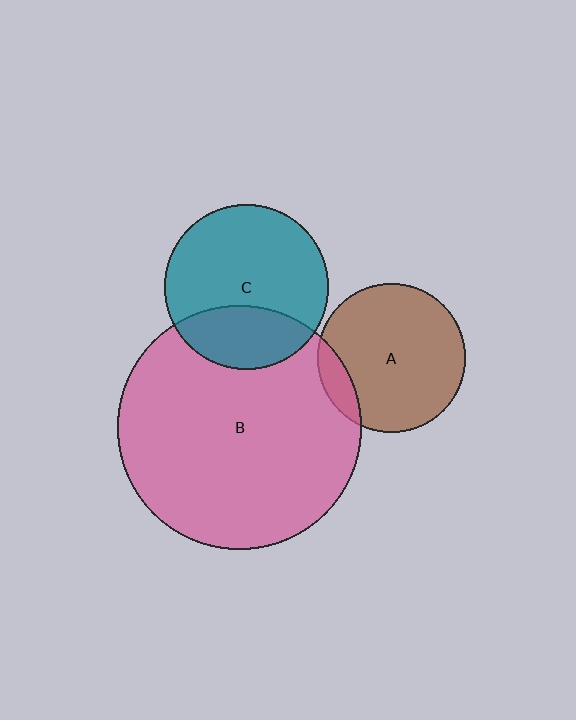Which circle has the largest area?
Circle B (pink).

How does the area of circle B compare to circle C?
Approximately 2.2 times.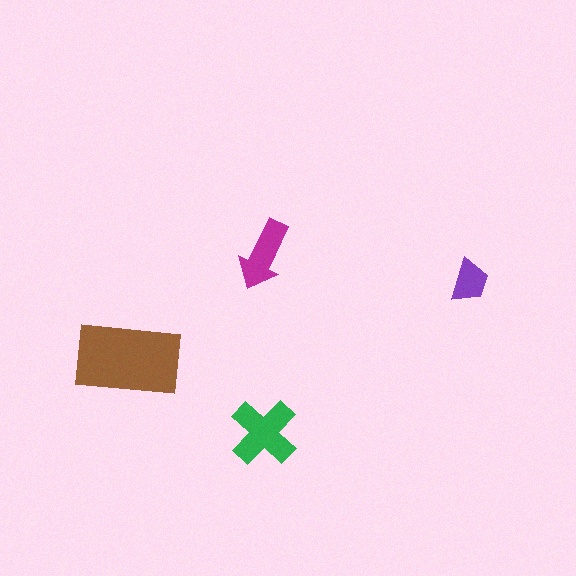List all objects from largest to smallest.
The brown rectangle, the green cross, the magenta arrow, the purple trapezoid.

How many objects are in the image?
There are 4 objects in the image.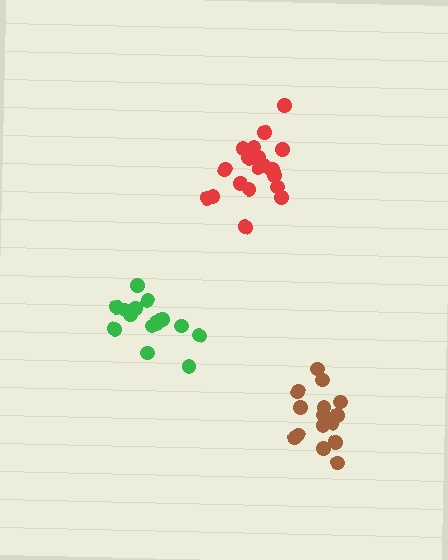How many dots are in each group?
Group 1: 15 dots, Group 2: 14 dots, Group 3: 19 dots (48 total).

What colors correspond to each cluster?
The clusters are colored: brown, green, red.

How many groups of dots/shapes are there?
There are 3 groups.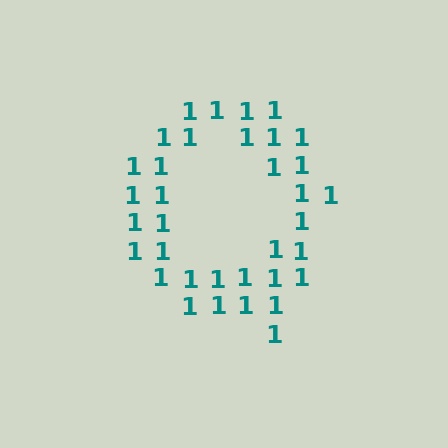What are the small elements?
The small elements are digit 1's.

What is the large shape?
The large shape is the letter Q.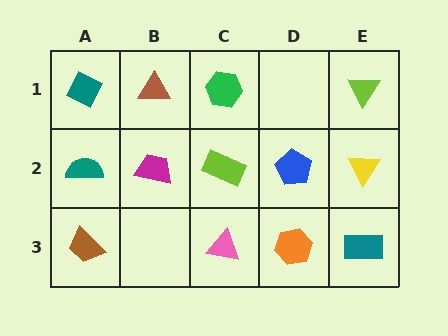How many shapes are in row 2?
5 shapes.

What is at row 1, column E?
A lime triangle.